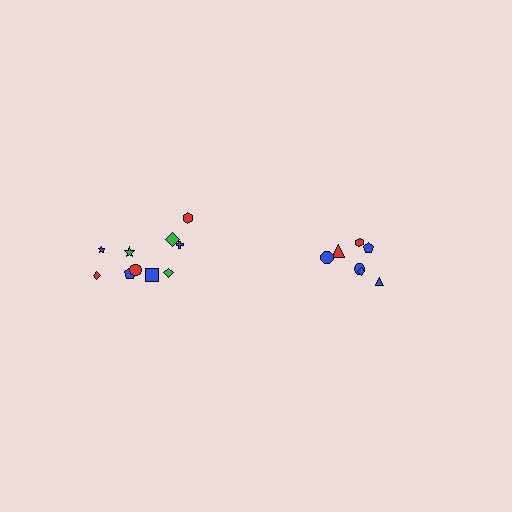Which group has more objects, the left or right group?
The left group.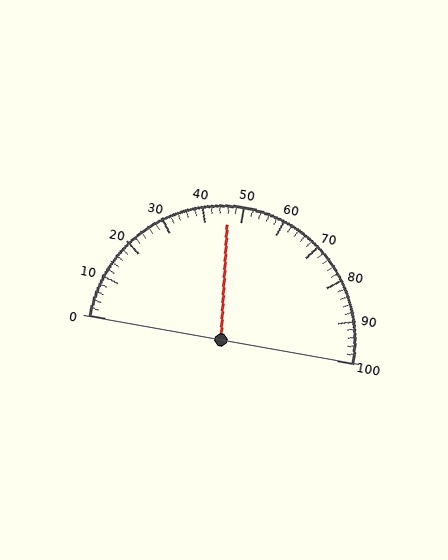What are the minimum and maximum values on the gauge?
The gauge ranges from 0 to 100.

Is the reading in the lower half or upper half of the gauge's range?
The reading is in the lower half of the range (0 to 100).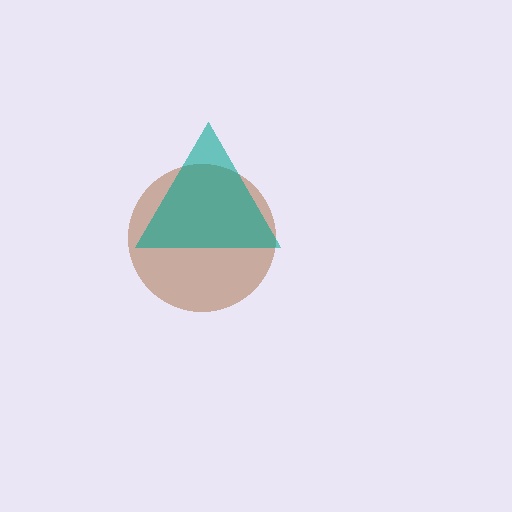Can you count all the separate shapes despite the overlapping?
Yes, there are 2 separate shapes.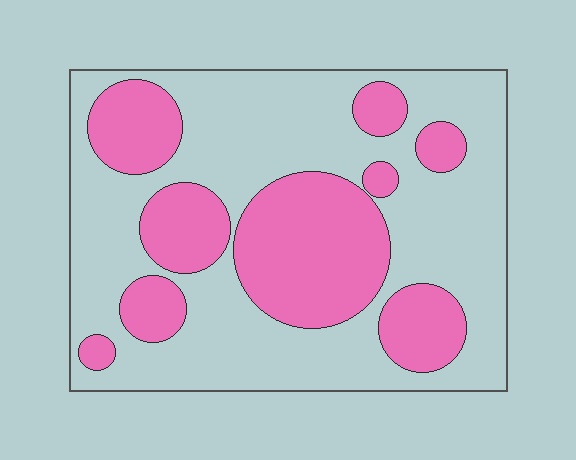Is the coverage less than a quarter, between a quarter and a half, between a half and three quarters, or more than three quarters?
Between a quarter and a half.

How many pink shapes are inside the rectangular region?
9.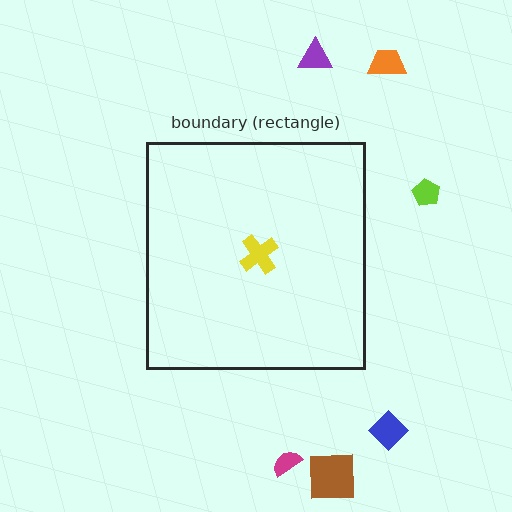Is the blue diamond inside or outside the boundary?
Outside.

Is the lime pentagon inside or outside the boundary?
Outside.